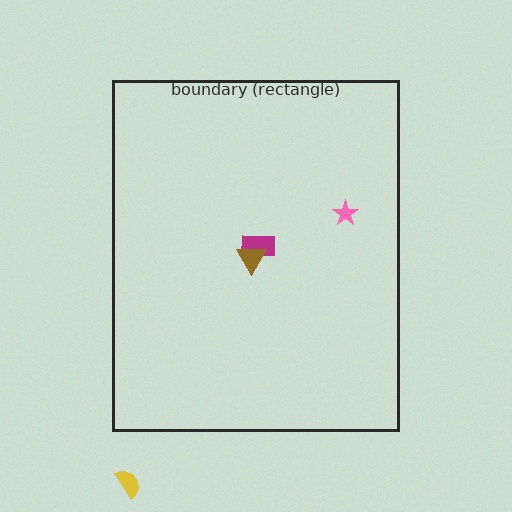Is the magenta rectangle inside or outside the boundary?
Inside.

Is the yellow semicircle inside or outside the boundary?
Outside.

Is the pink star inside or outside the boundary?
Inside.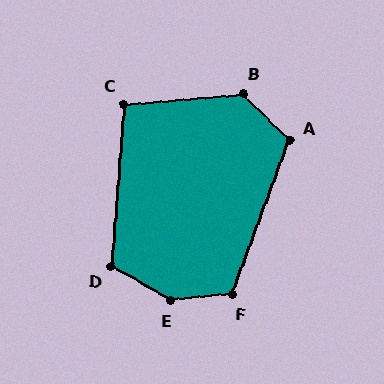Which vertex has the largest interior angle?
E, at approximately 145 degrees.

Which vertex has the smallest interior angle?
C, at approximately 100 degrees.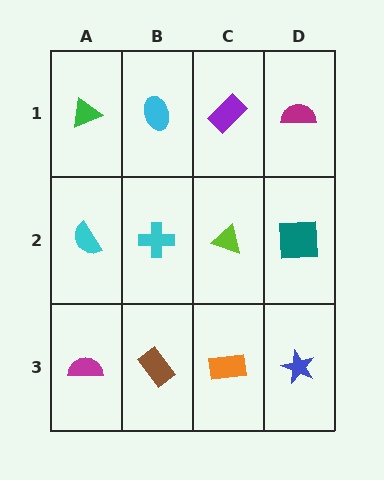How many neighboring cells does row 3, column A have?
2.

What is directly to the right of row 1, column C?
A magenta semicircle.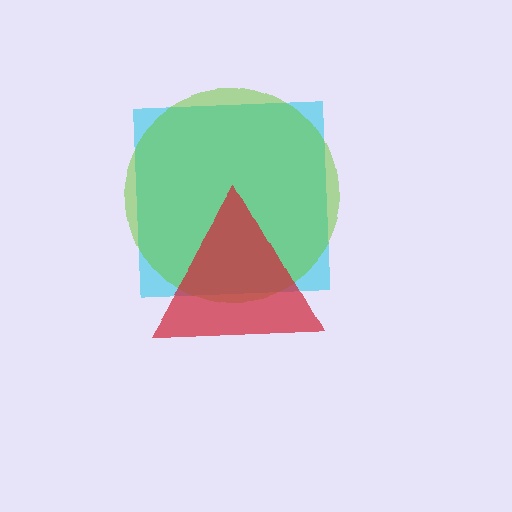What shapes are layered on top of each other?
The layered shapes are: a cyan square, a lime circle, a red triangle.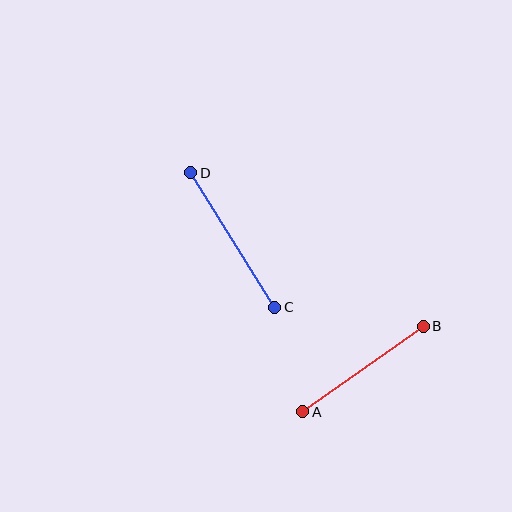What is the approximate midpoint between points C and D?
The midpoint is at approximately (233, 240) pixels.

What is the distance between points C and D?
The distance is approximately 159 pixels.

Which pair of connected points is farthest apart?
Points C and D are farthest apart.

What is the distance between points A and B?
The distance is approximately 148 pixels.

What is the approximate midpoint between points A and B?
The midpoint is at approximately (363, 369) pixels.